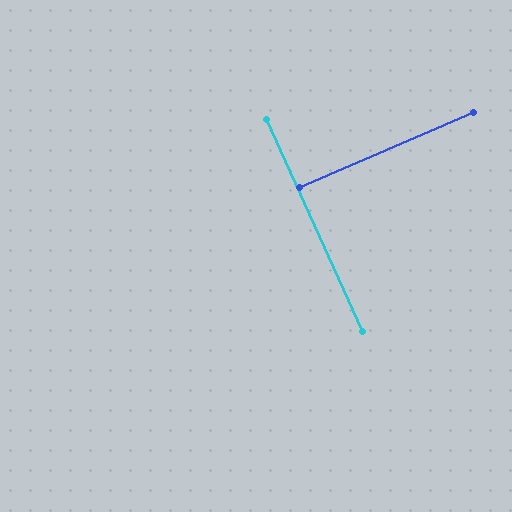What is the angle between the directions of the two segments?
Approximately 89 degrees.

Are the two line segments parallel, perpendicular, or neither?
Perpendicular — they meet at approximately 89°.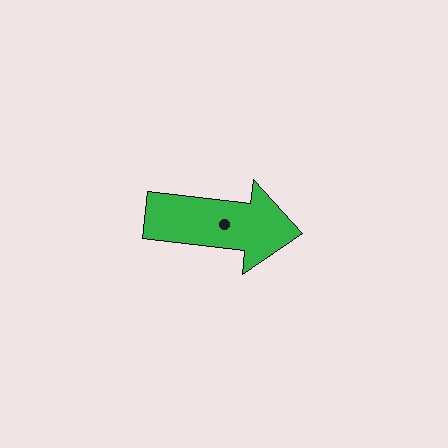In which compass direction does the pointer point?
East.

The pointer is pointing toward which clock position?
Roughly 3 o'clock.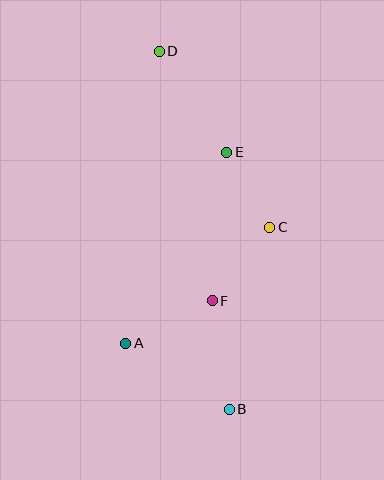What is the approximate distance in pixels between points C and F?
The distance between C and F is approximately 93 pixels.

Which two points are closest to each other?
Points C and E are closest to each other.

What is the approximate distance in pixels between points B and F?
The distance between B and F is approximately 110 pixels.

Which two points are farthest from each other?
Points B and D are farthest from each other.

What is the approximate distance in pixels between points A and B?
The distance between A and B is approximately 123 pixels.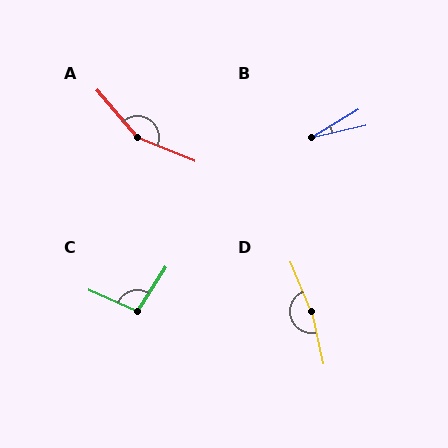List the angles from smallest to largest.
B (18°), C (99°), A (153°), D (169°).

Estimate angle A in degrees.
Approximately 153 degrees.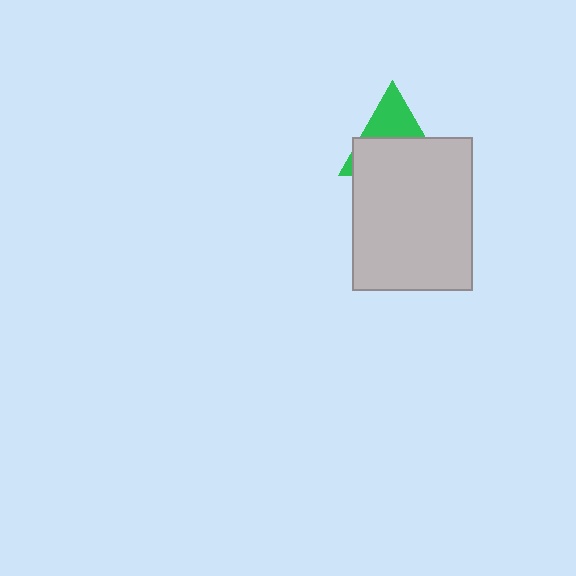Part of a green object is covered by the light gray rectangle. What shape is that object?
It is a triangle.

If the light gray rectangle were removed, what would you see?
You would see the complete green triangle.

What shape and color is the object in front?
The object in front is a light gray rectangle.